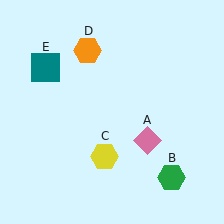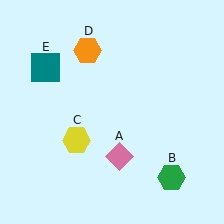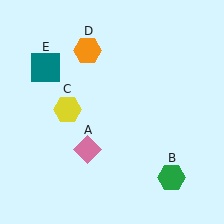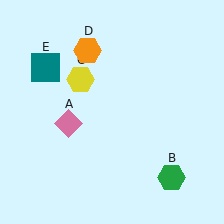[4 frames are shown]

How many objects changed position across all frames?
2 objects changed position: pink diamond (object A), yellow hexagon (object C).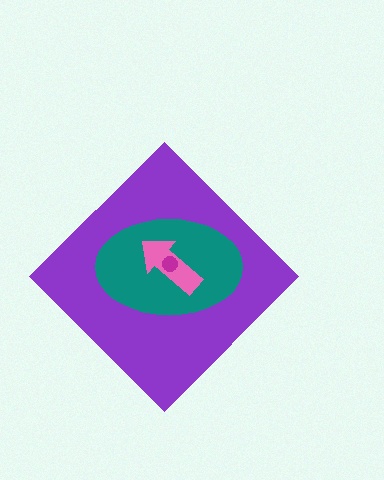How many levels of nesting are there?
4.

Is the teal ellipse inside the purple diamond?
Yes.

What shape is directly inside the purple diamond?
The teal ellipse.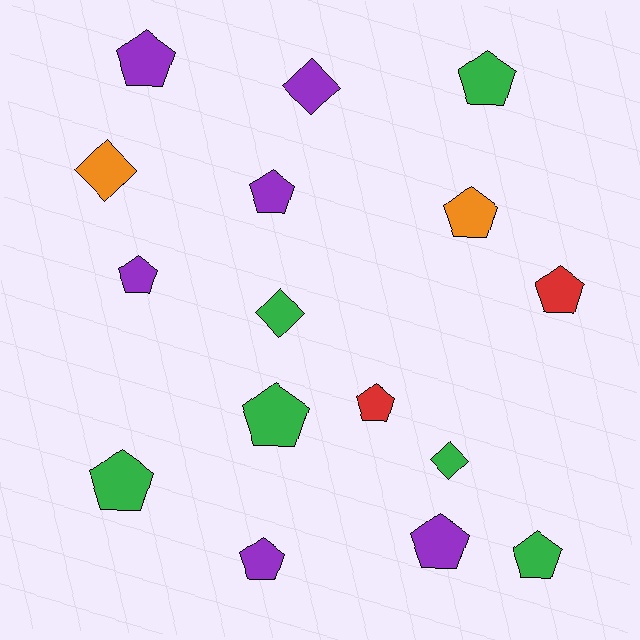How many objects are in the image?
There are 16 objects.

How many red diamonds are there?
There are no red diamonds.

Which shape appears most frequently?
Pentagon, with 12 objects.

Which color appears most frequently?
Green, with 6 objects.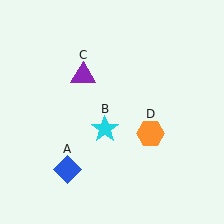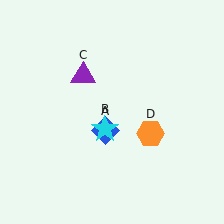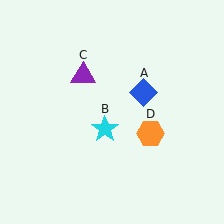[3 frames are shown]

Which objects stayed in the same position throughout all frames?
Cyan star (object B) and purple triangle (object C) and orange hexagon (object D) remained stationary.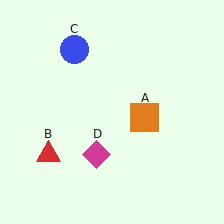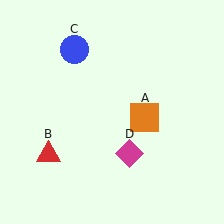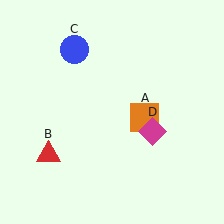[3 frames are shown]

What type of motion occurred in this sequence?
The magenta diamond (object D) rotated counterclockwise around the center of the scene.